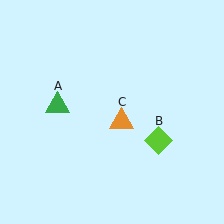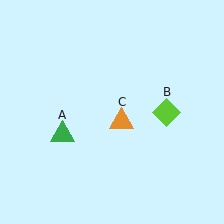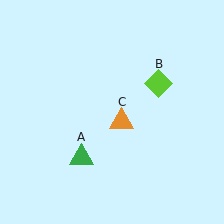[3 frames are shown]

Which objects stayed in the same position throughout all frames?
Orange triangle (object C) remained stationary.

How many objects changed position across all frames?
2 objects changed position: green triangle (object A), lime diamond (object B).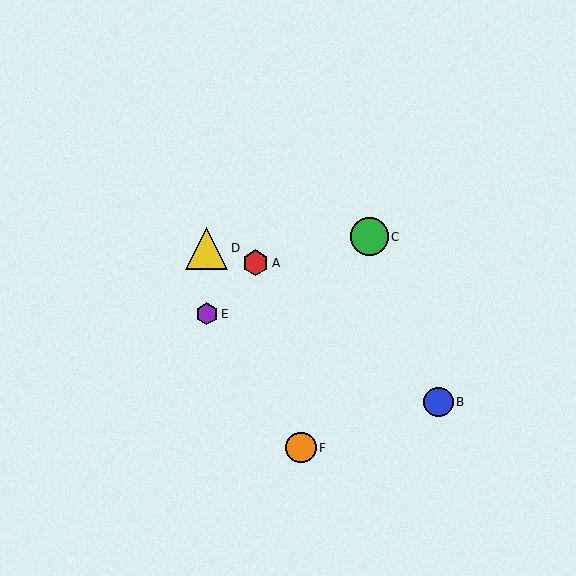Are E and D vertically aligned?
Yes, both are at x≈207.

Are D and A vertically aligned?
No, D is at x≈207 and A is at x≈256.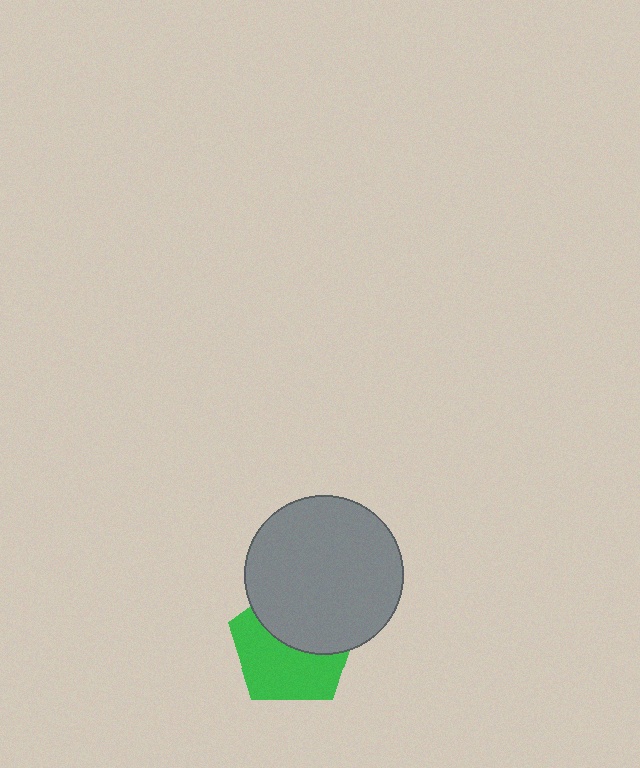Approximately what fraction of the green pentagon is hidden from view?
Roughly 46% of the green pentagon is hidden behind the gray circle.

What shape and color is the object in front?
The object in front is a gray circle.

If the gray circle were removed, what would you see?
You would see the complete green pentagon.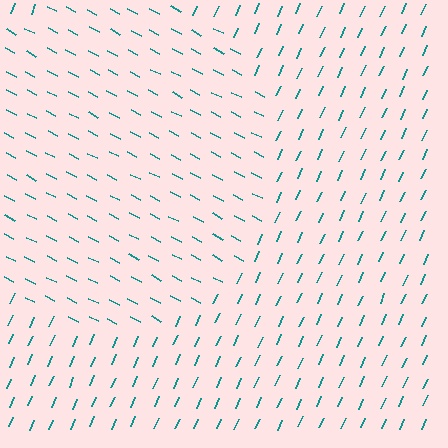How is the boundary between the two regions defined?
The boundary is defined purely by a change in line orientation (approximately 87 degrees difference). All lines are the same color and thickness.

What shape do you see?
I see a circle.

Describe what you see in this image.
The image is filled with small teal line segments. A circle region in the image has lines oriented differently from the surrounding lines, creating a visible texture boundary.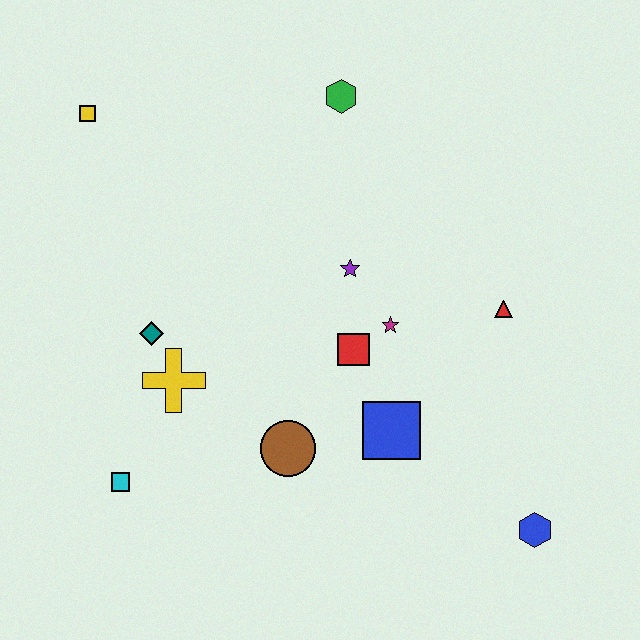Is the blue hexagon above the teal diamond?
No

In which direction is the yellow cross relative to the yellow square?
The yellow cross is below the yellow square.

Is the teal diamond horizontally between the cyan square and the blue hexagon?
Yes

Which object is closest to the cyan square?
The yellow cross is closest to the cyan square.